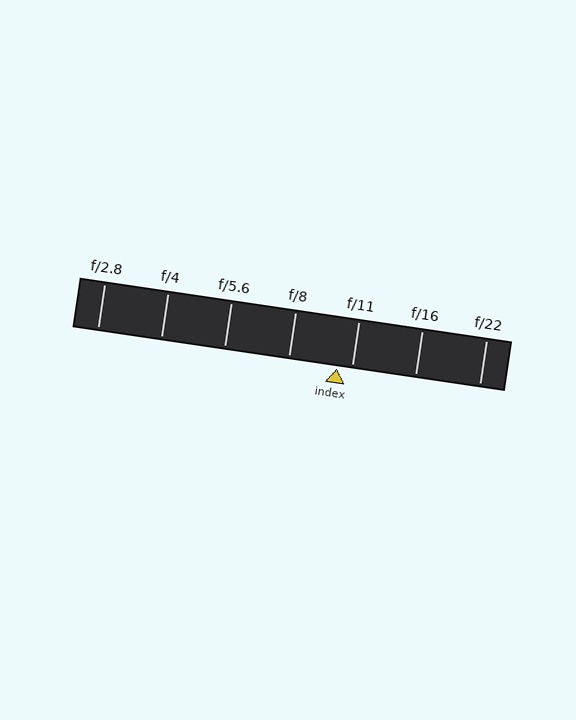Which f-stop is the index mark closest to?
The index mark is closest to f/11.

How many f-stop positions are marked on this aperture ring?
There are 7 f-stop positions marked.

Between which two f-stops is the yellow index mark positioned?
The index mark is between f/8 and f/11.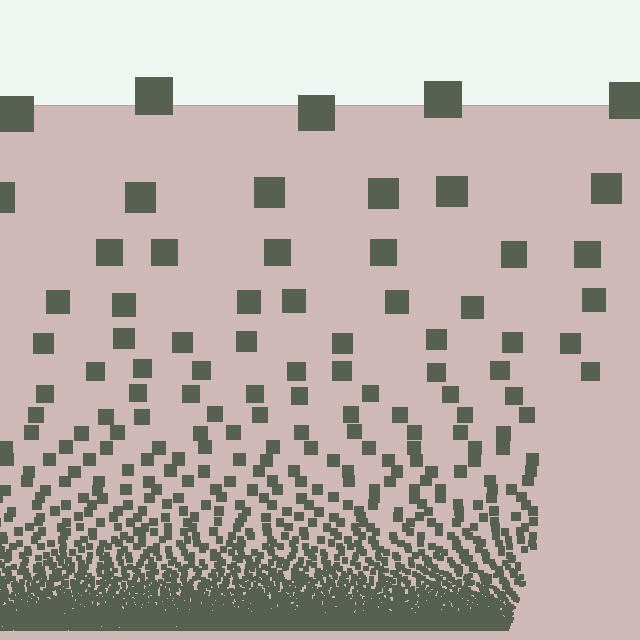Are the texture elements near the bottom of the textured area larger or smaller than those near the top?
Smaller. The gradient is inverted — elements near the bottom are smaller and denser.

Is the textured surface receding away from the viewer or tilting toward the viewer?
The surface appears to tilt toward the viewer. Texture elements get larger and sparser toward the top.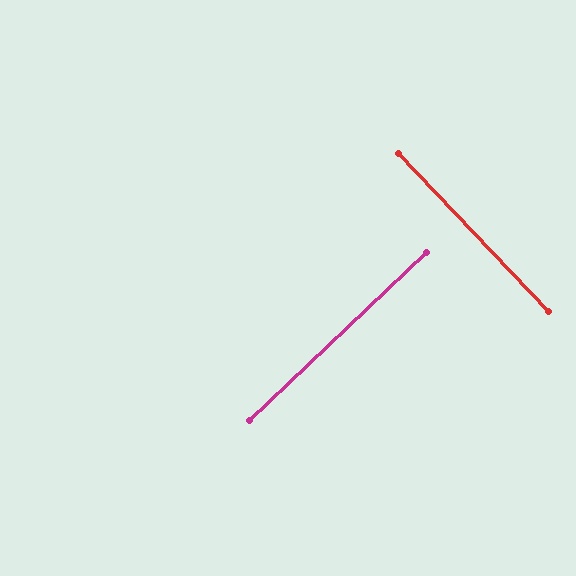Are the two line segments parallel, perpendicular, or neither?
Perpendicular — they meet at approximately 90°.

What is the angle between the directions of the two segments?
Approximately 90 degrees.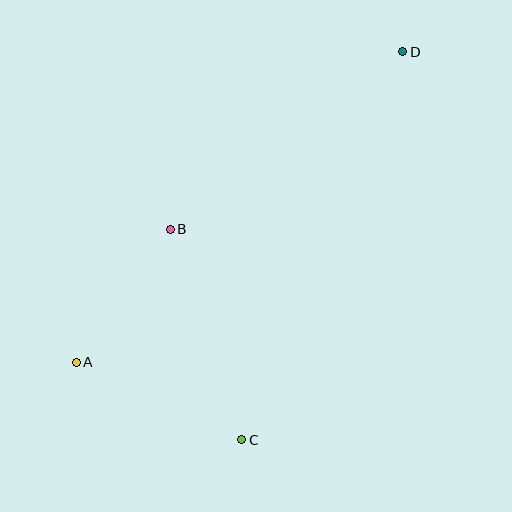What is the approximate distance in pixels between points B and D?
The distance between B and D is approximately 293 pixels.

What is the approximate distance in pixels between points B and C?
The distance between B and C is approximately 222 pixels.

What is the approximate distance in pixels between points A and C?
The distance between A and C is approximately 183 pixels.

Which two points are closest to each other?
Points A and B are closest to each other.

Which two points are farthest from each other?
Points A and D are farthest from each other.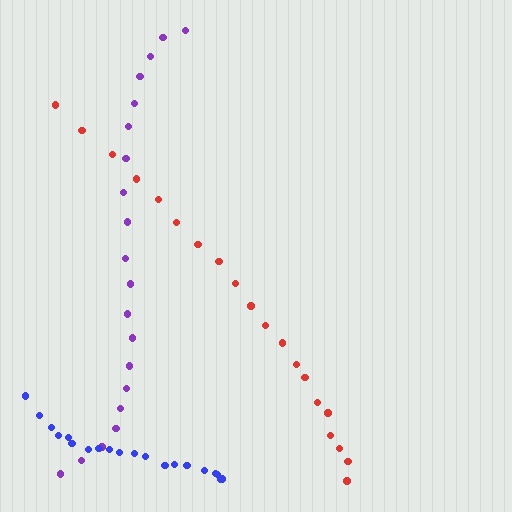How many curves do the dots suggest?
There are 3 distinct paths.